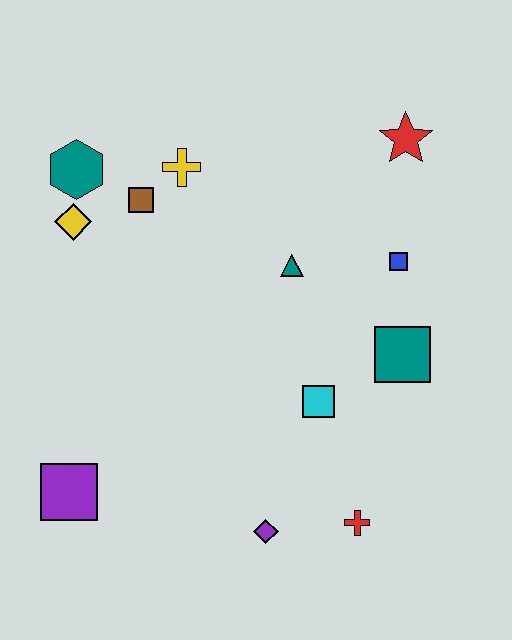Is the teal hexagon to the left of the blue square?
Yes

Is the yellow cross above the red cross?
Yes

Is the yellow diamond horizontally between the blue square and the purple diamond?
No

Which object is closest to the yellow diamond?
The teal hexagon is closest to the yellow diamond.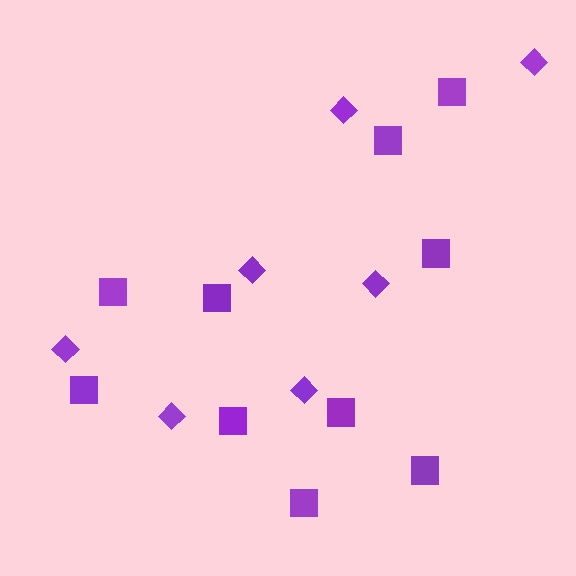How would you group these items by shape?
There are 2 groups: one group of squares (10) and one group of diamonds (7).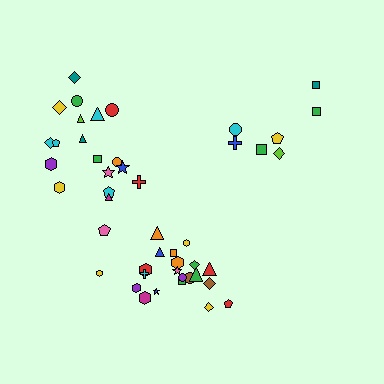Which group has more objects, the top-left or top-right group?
The top-left group.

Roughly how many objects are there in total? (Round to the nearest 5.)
Roughly 45 objects in total.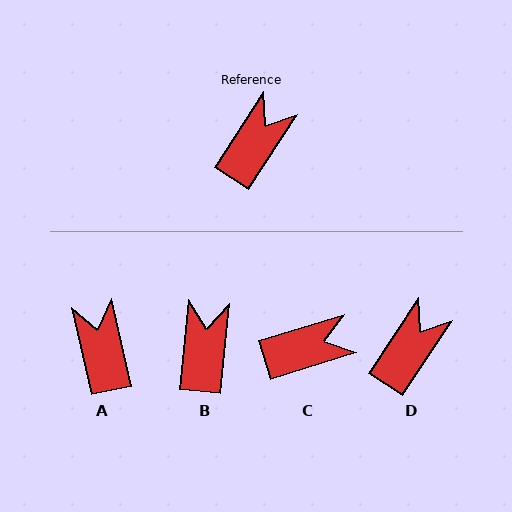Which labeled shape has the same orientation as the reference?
D.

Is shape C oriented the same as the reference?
No, it is off by about 40 degrees.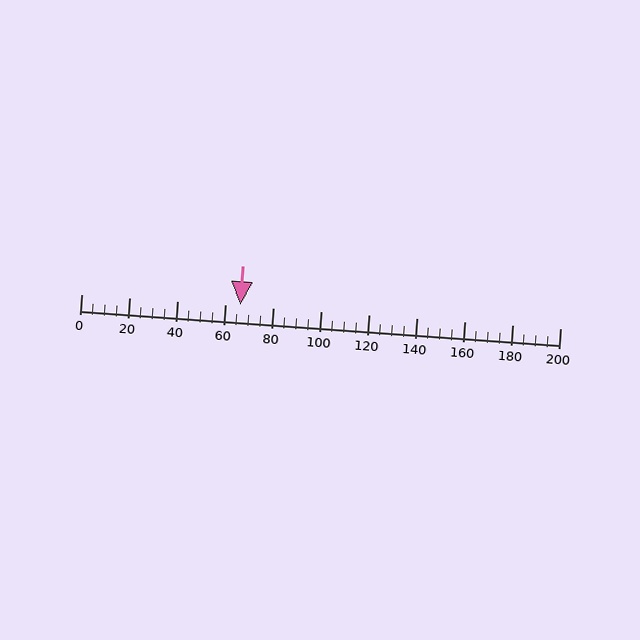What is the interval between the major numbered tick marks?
The major tick marks are spaced 20 units apart.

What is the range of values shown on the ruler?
The ruler shows values from 0 to 200.